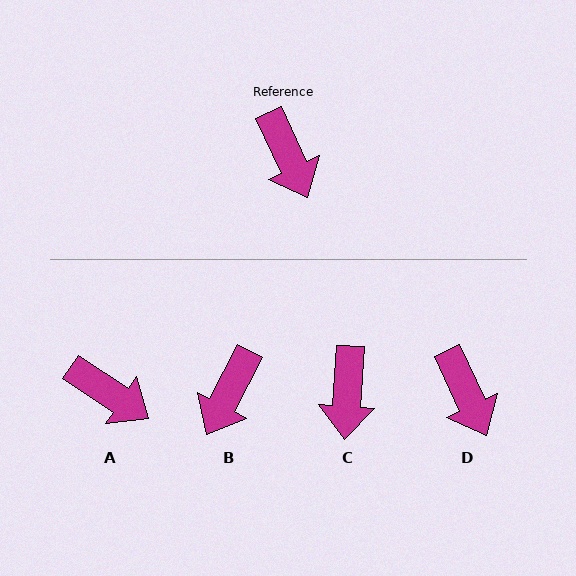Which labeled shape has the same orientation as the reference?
D.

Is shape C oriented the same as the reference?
No, it is off by about 28 degrees.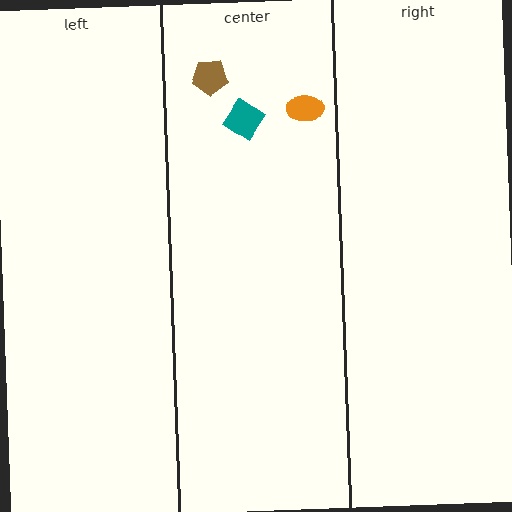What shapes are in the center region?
The orange ellipse, the brown pentagon, the teal diamond.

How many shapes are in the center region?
3.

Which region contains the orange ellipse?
The center region.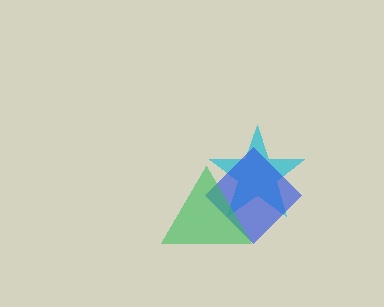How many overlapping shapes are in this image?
There are 3 overlapping shapes in the image.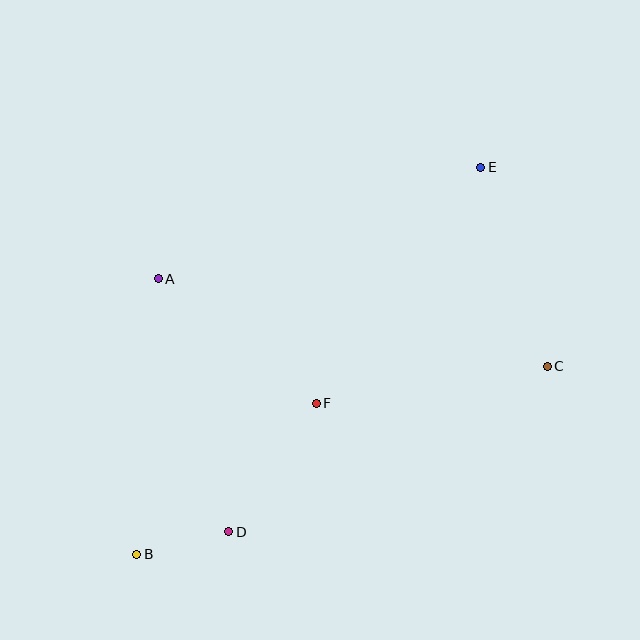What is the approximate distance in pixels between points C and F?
The distance between C and F is approximately 234 pixels.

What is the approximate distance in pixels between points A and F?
The distance between A and F is approximately 201 pixels.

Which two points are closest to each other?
Points B and D are closest to each other.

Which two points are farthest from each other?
Points B and E are farthest from each other.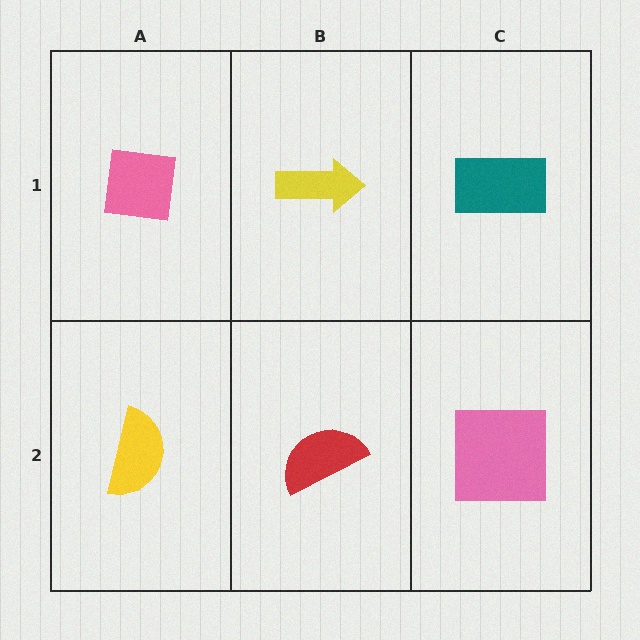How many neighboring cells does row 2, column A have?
2.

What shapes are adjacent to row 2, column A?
A pink square (row 1, column A), a red semicircle (row 2, column B).